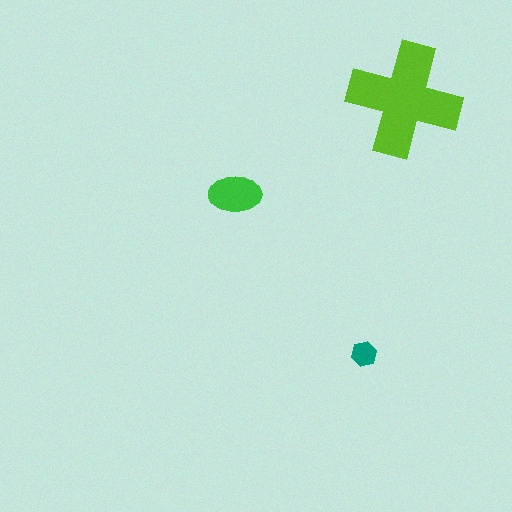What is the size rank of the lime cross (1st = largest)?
1st.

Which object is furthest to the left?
The green ellipse is leftmost.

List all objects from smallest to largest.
The teal hexagon, the green ellipse, the lime cross.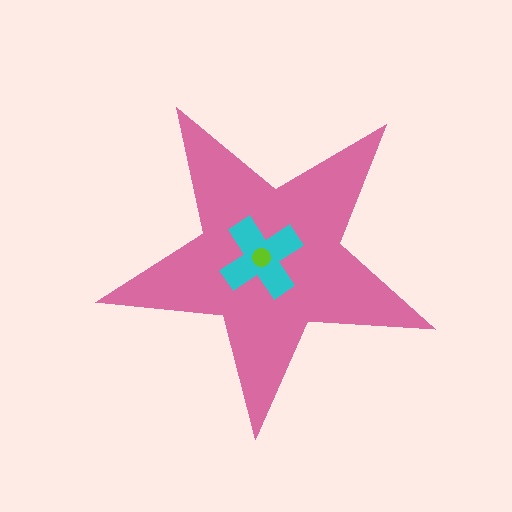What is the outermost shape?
The pink star.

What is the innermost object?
The lime circle.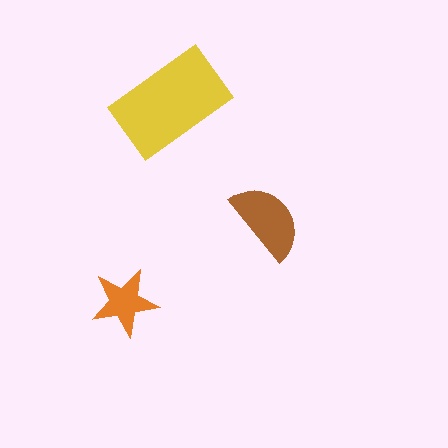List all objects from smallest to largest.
The orange star, the brown semicircle, the yellow rectangle.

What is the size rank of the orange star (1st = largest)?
3rd.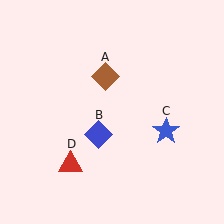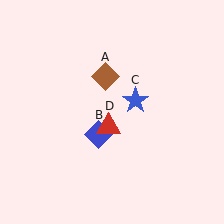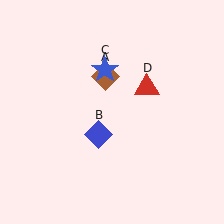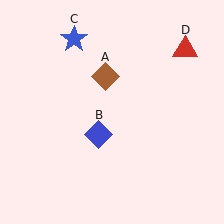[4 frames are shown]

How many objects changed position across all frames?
2 objects changed position: blue star (object C), red triangle (object D).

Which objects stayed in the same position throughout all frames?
Brown diamond (object A) and blue diamond (object B) remained stationary.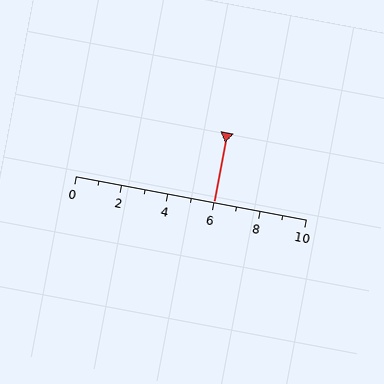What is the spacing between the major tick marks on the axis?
The major ticks are spaced 2 apart.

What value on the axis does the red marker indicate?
The marker indicates approximately 6.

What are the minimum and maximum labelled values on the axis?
The axis runs from 0 to 10.